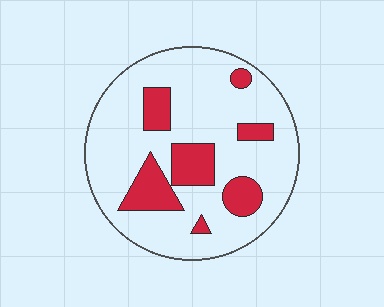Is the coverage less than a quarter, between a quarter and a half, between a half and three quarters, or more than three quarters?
Less than a quarter.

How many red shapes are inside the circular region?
7.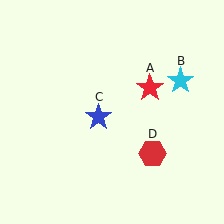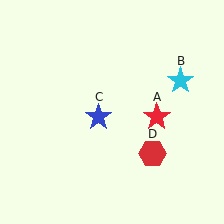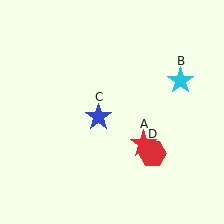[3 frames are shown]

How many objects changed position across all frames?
1 object changed position: red star (object A).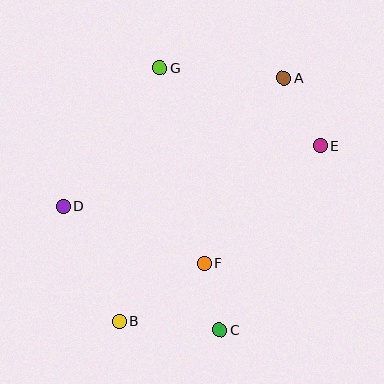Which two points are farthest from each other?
Points A and B are farthest from each other.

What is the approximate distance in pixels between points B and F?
The distance between B and F is approximately 103 pixels.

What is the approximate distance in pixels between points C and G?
The distance between C and G is approximately 269 pixels.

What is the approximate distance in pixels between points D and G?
The distance between D and G is approximately 169 pixels.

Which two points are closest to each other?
Points C and F are closest to each other.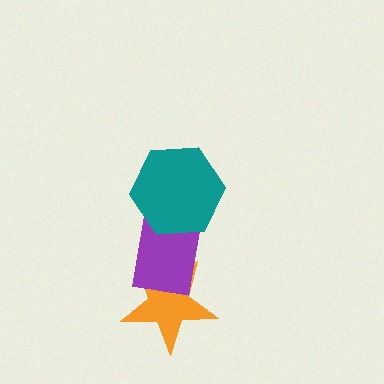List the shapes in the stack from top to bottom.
From top to bottom: the teal hexagon, the purple rectangle, the orange star.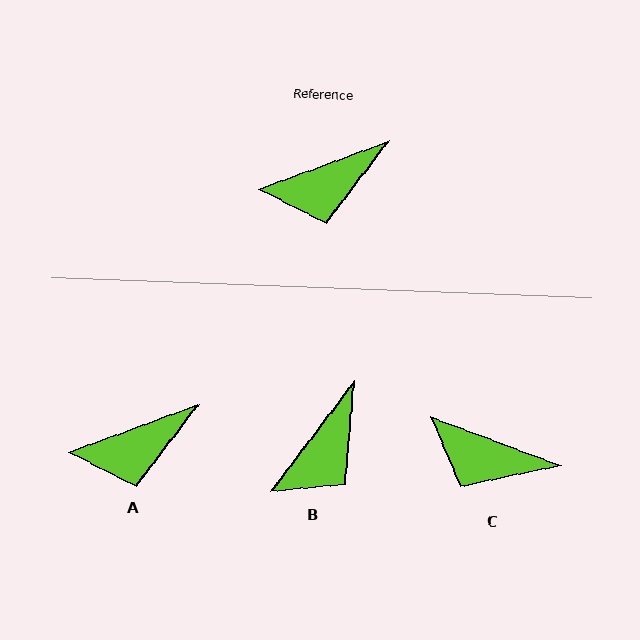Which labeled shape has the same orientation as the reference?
A.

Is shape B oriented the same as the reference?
No, it is off by about 32 degrees.